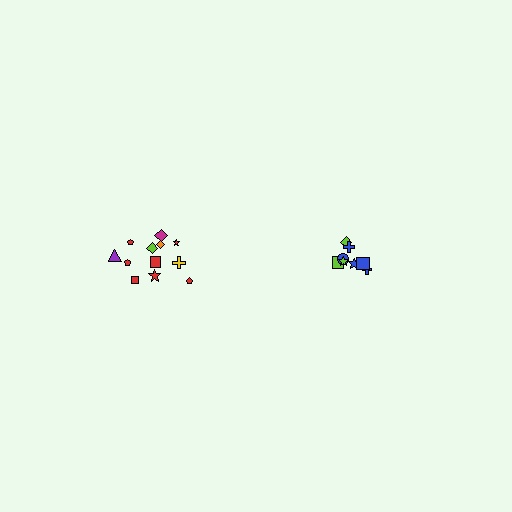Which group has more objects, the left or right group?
The left group.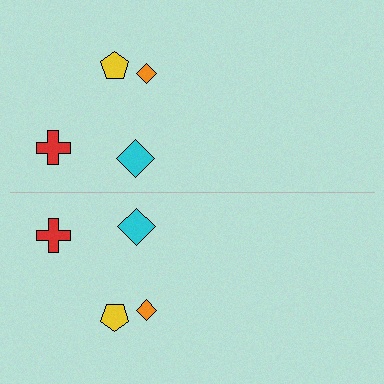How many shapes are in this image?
There are 8 shapes in this image.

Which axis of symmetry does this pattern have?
The pattern has a horizontal axis of symmetry running through the center of the image.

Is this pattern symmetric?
Yes, this pattern has bilateral (reflection) symmetry.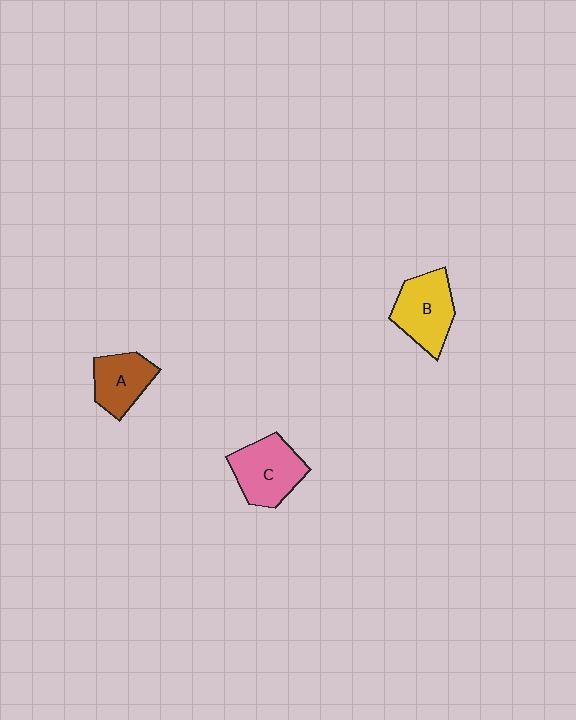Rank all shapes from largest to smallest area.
From largest to smallest: C (pink), B (yellow), A (brown).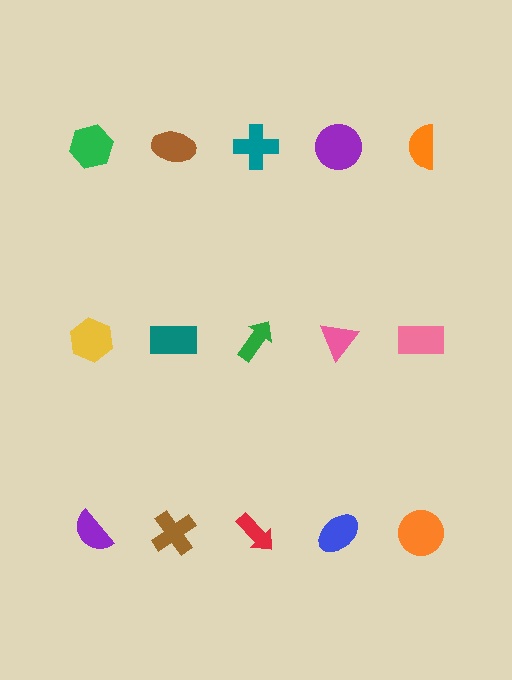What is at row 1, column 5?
An orange semicircle.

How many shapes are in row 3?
5 shapes.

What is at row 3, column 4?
A blue ellipse.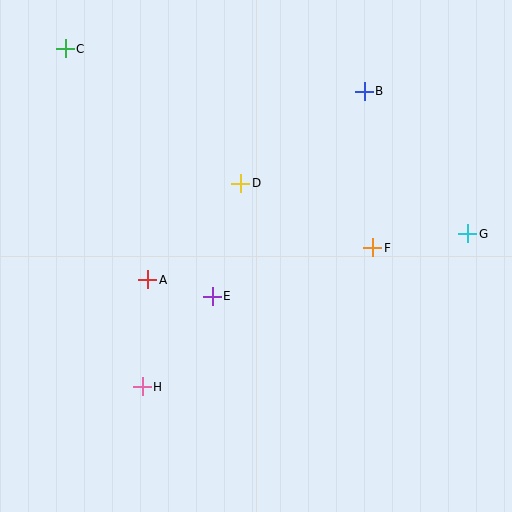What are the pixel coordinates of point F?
Point F is at (373, 248).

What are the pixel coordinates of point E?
Point E is at (212, 296).